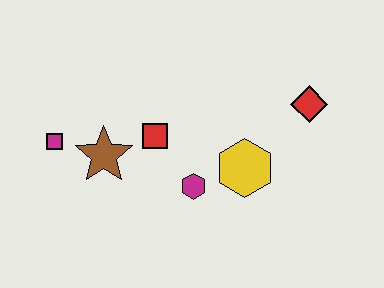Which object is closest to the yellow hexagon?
The magenta hexagon is closest to the yellow hexagon.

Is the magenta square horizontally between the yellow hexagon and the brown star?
No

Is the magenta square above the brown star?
Yes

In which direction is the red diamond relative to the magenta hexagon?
The red diamond is to the right of the magenta hexagon.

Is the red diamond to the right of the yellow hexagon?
Yes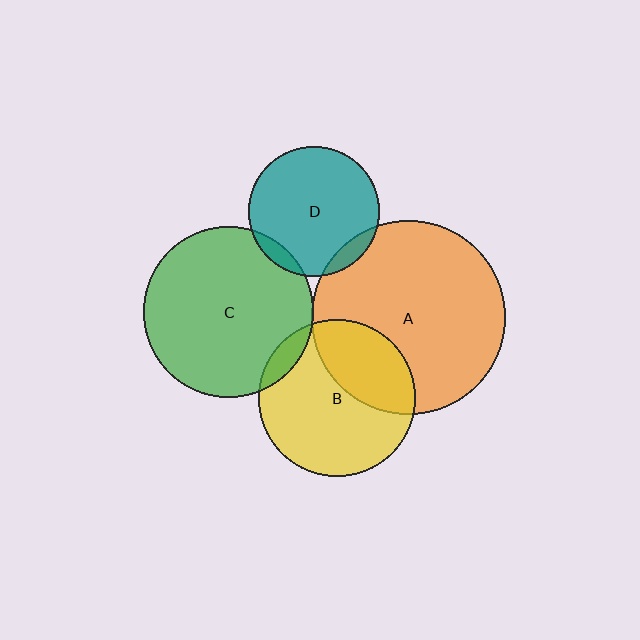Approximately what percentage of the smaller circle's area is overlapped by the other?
Approximately 35%.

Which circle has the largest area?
Circle A (orange).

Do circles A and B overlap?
Yes.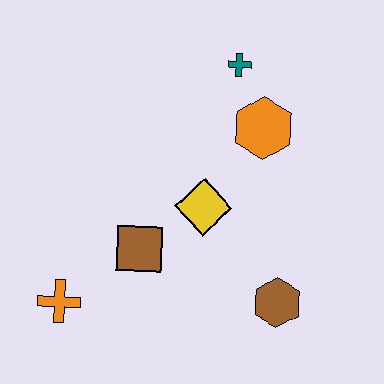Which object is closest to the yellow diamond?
The brown square is closest to the yellow diamond.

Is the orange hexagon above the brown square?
Yes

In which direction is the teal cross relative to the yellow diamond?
The teal cross is above the yellow diamond.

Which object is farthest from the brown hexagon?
The teal cross is farthest from the brown hexagon.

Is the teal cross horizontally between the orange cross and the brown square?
No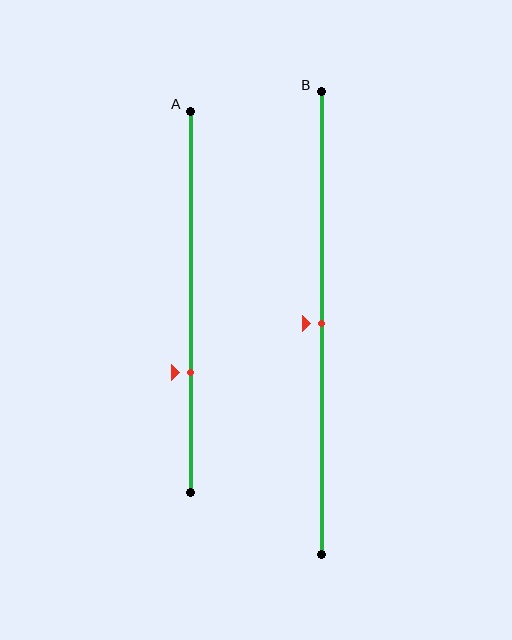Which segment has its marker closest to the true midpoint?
Segment B has its marker closest to the true midpoint.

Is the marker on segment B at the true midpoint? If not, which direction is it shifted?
Yes, the marker on segment B is at the true midpoint.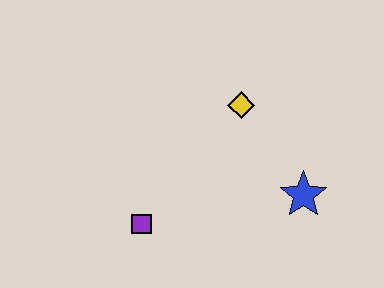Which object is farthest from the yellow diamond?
The purple square is farthest from the yellow diamond.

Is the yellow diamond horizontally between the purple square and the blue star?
Yes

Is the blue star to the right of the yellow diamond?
Yes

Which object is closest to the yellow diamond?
The blue star is closest to the yellow diamond.